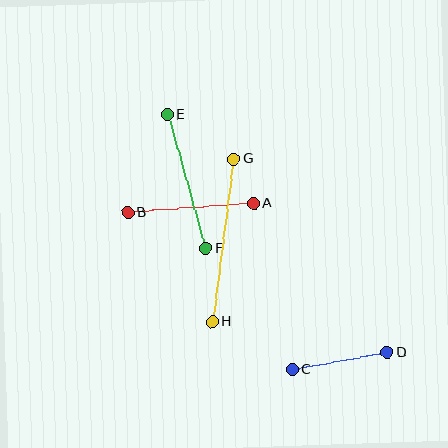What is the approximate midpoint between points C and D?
The midpoint is at approximately (340, 361) pixels.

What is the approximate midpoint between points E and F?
The midpoint is at approximately (187, 181) pixels.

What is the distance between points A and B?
The distance is approximately 126 pixels.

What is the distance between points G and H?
The distance is approximately 164 pixels.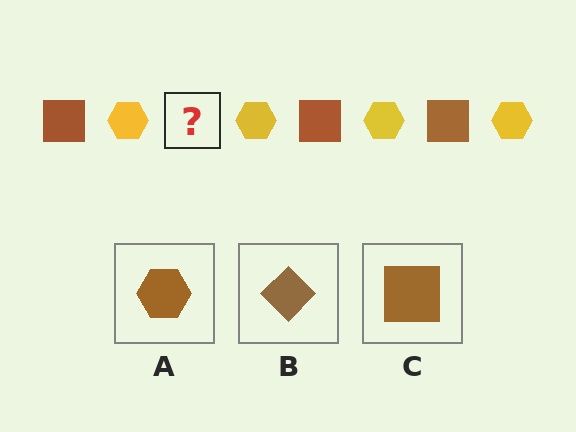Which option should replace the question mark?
Option C.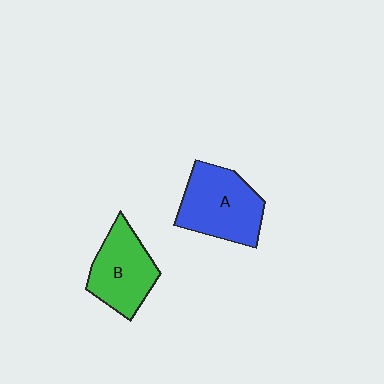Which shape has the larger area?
Shape A (blue).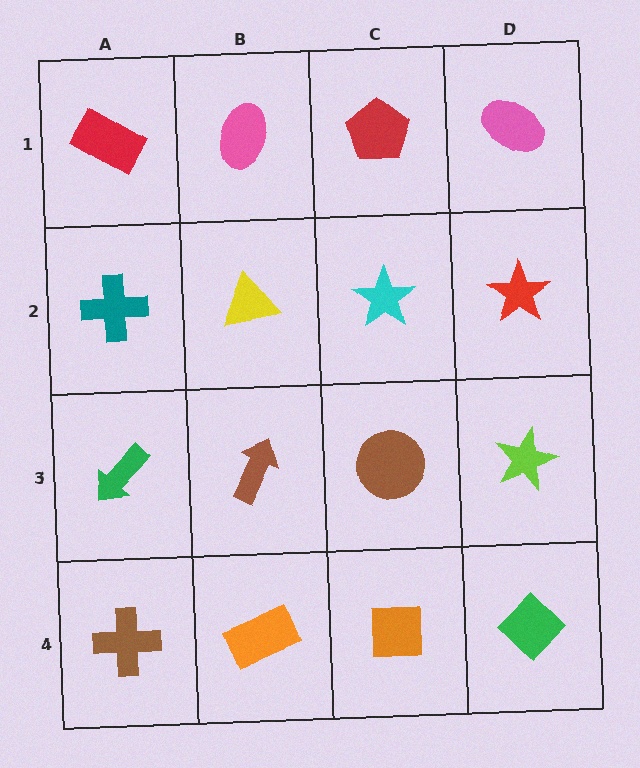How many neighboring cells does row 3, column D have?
3.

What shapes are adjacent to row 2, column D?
A pink ellipse (row 1, column D), a lime star (row 3, column D), a cyan star (row 2, column C).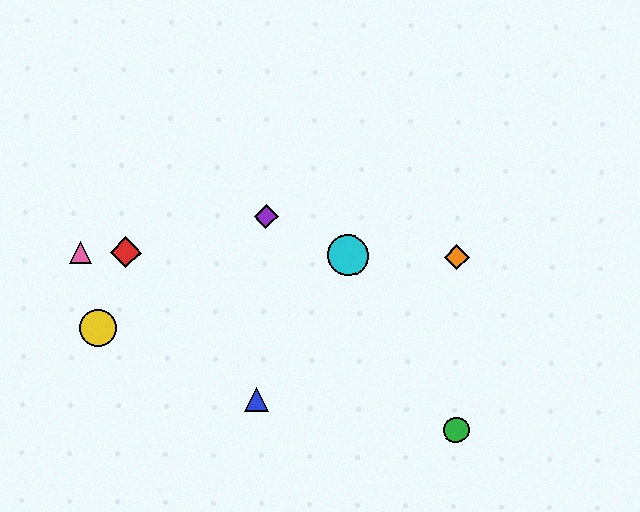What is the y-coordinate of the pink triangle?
The pink triangle is at y≈252.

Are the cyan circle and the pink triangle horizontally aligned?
Yes, both are at y≈256.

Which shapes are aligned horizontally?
The red diamond, the orange diamond, the cyan circle, the pink triangle are aligned horizontally.